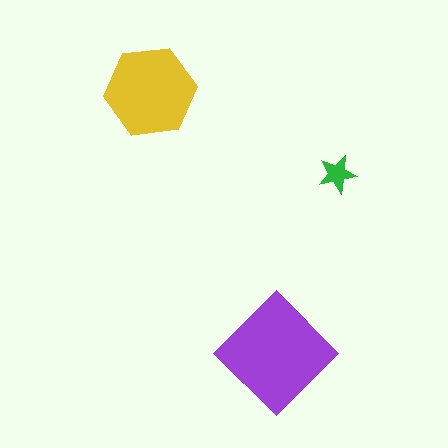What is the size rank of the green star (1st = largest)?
3rd.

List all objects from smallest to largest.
The green star, the yellow hexagon, the purple diamond.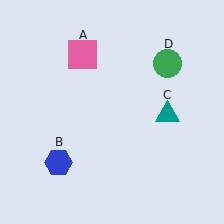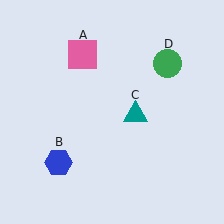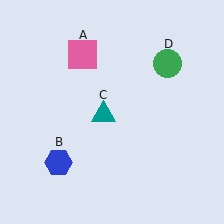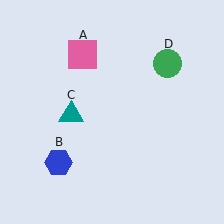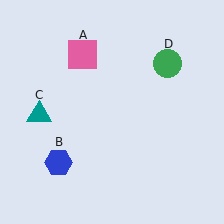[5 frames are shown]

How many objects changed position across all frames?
1 object changed position: teal triangle (object C).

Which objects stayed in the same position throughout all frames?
Pink square (object A) and blue hexagon (object B) and green circle (object D) remained stationary.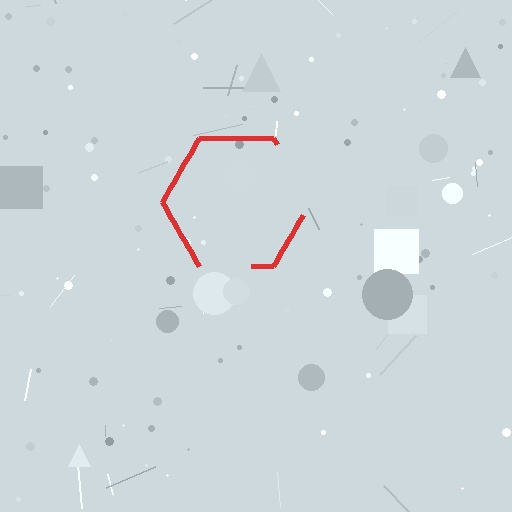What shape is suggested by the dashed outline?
The dashed outline suggests a hexagon.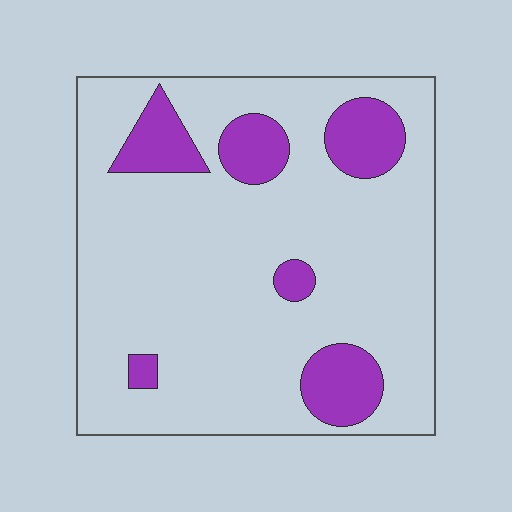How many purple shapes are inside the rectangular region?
6.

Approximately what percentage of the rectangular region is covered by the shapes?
Approximately 15%.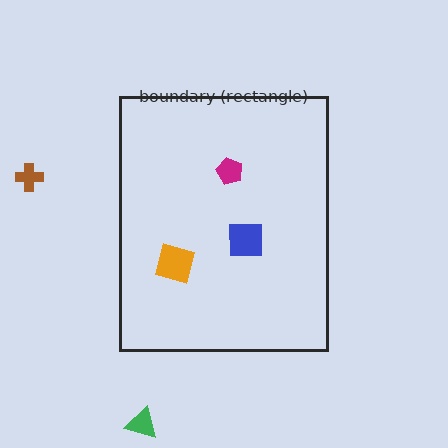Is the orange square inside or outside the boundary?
Inside.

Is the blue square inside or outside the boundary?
Inside.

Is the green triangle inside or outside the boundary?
Outside.